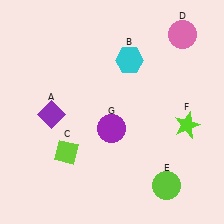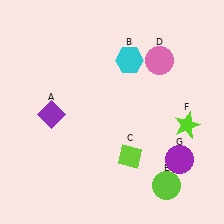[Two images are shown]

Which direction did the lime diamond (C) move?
The lime diamond (C) moved right.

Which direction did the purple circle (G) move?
The purple circle (G) moved right.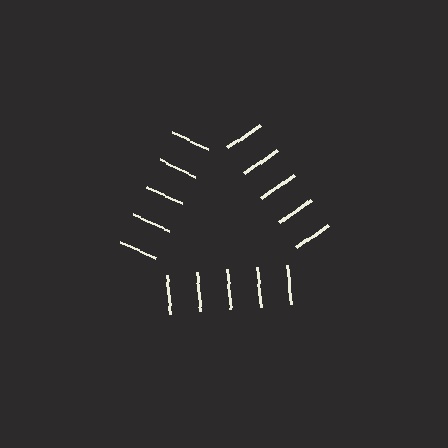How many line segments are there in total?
15 — 5 along each of the 3 edges.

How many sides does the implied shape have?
3 sides — the line-ends trace a triangle.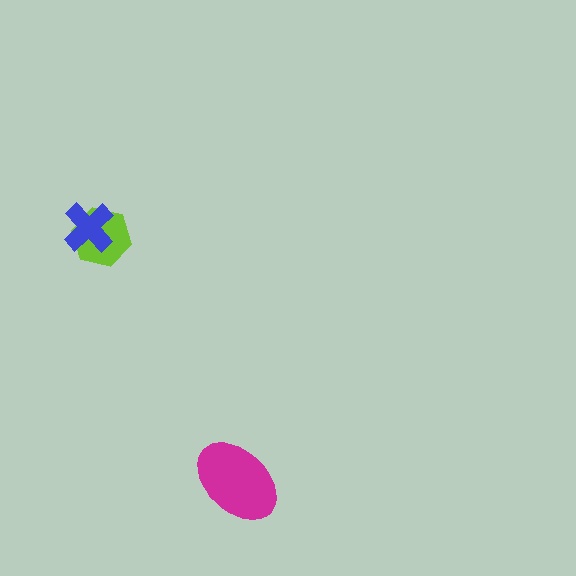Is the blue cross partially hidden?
No, no other shape covers it.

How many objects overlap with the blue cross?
1 object overlaps with the blue cross.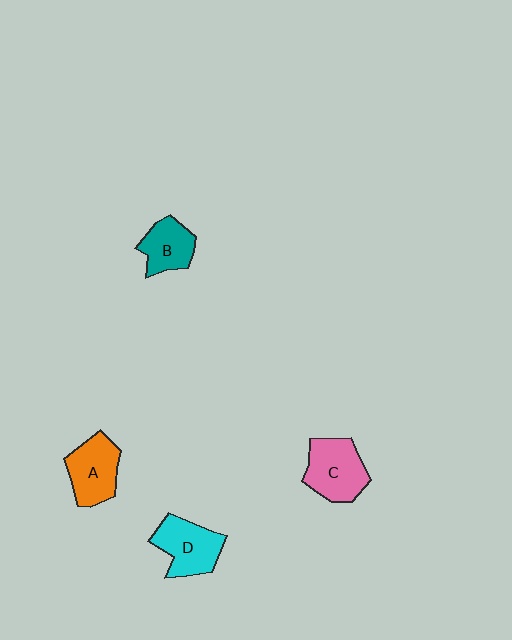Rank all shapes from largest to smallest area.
From largest to smallest: C (pink), D (cyan), A (orange), B (teal).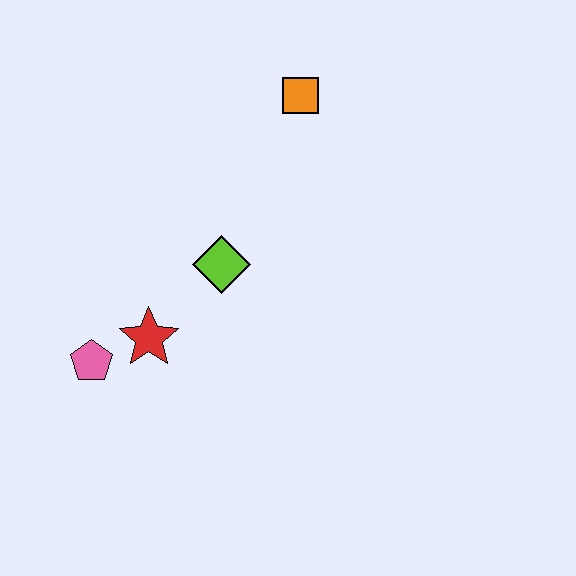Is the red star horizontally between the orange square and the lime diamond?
No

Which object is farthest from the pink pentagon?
The orange square is farthest from the pink pentagon.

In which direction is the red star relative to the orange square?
The red star is below the orange square.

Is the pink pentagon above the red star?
No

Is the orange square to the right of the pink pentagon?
Yes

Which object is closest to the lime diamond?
The red star is closest to the lime diamond.